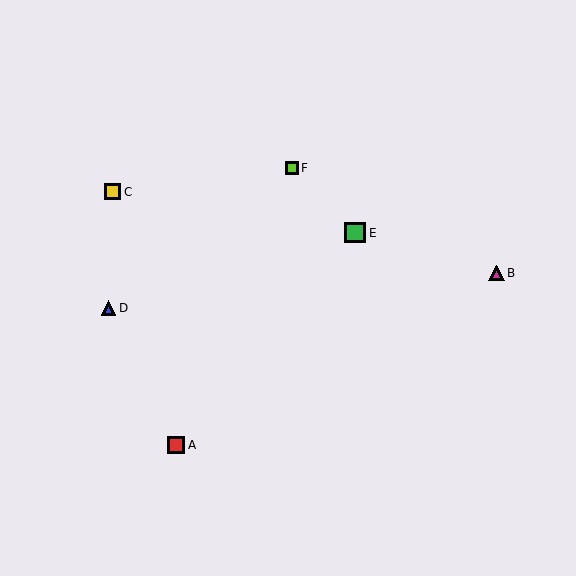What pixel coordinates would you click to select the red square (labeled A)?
Click at (176, 445) to select the red square A.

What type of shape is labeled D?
Shape D is a blue triangle.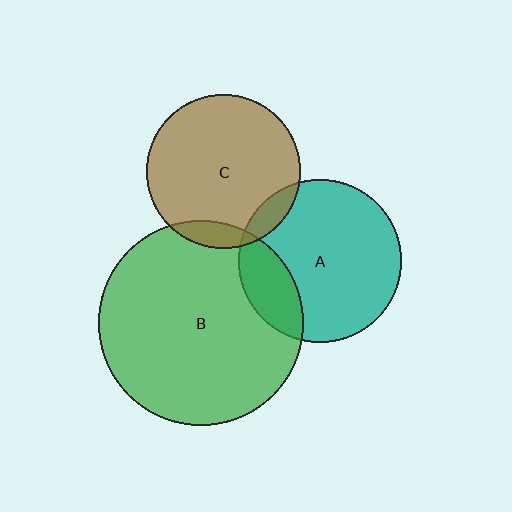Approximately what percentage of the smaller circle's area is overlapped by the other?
Approximately 10%.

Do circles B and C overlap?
Yes.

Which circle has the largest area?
Circle B (green).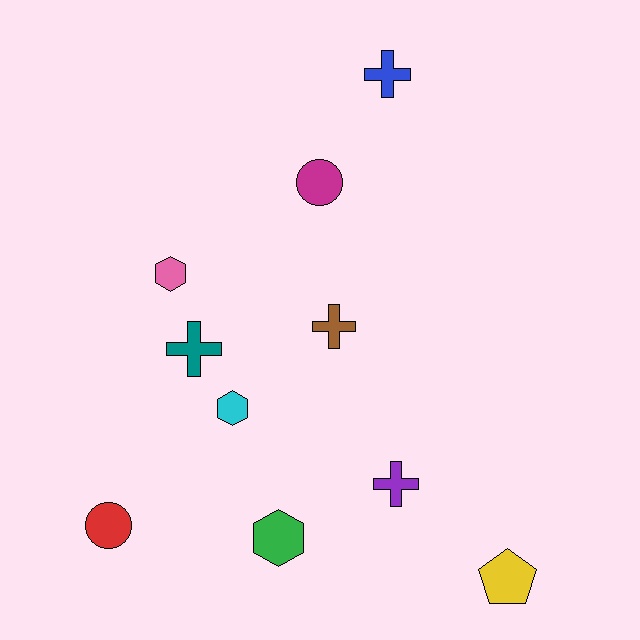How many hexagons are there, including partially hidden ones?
There are 3 hexagons.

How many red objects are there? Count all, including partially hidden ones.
There is 1 red object.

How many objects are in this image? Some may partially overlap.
There are 10 objects.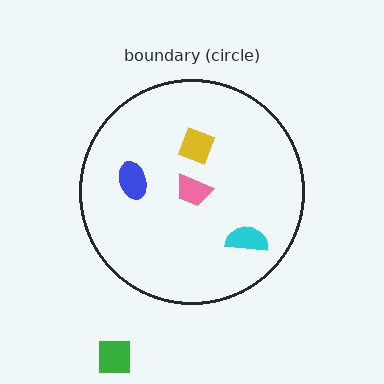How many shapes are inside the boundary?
4 inside, 1 outside.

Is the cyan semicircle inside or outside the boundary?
Inside.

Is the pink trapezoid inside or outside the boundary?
Inside.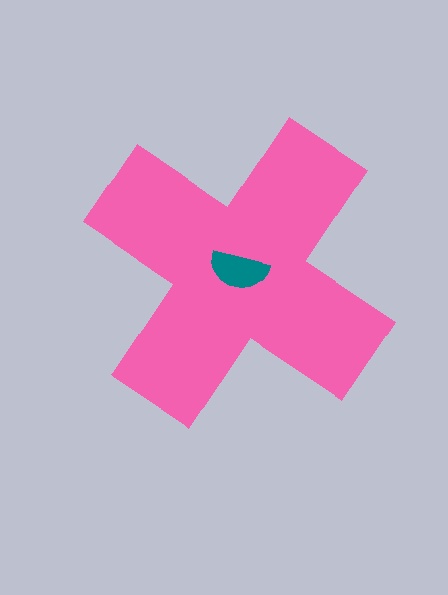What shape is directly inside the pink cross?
The teal semicircle.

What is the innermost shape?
The teal semicircle.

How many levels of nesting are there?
2.